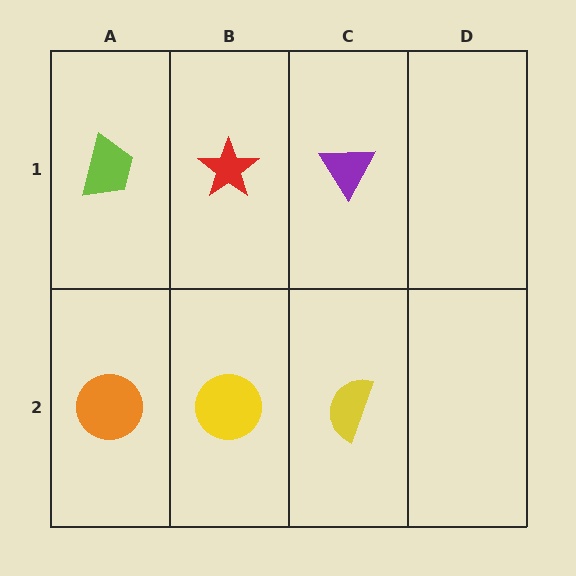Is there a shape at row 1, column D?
No, that cell is empty.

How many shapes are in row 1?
3 shapes.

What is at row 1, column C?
A purple triangle.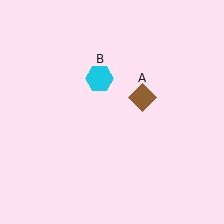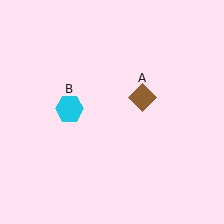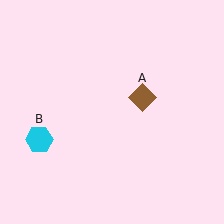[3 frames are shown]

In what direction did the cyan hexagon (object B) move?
The cyan hexagon (object B) moved down and to the left.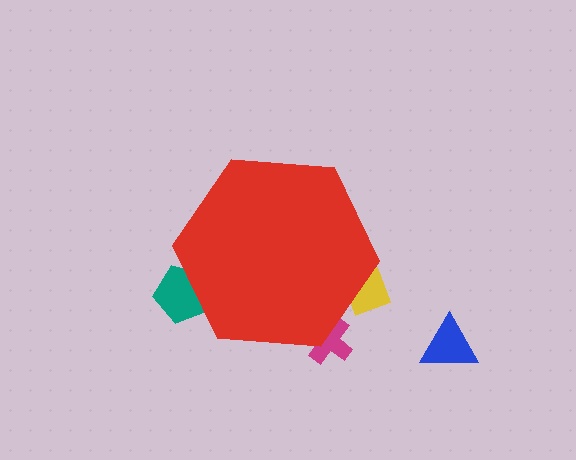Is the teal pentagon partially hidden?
Yes, the teal pentagon is partially hidden behind the red hexagon.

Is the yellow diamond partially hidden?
Yes, the yellow diamond is partially hidden behind the red hexagon.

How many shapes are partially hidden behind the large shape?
3 shapes are partially hidden.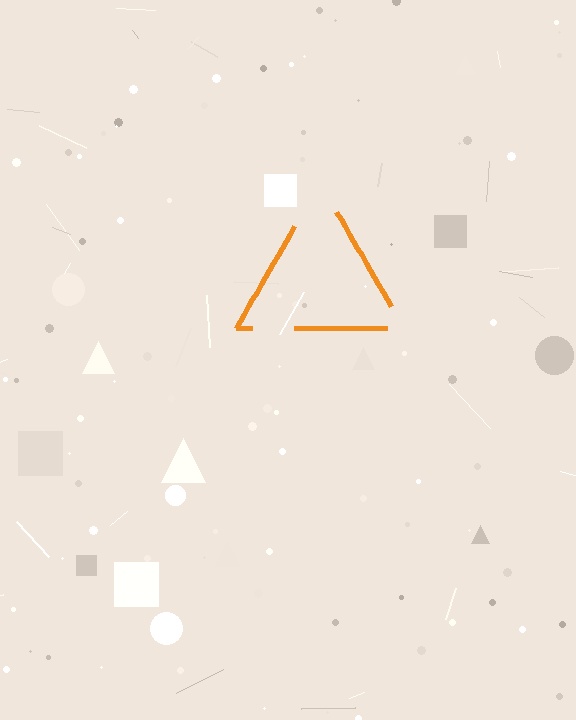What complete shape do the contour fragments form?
The contour fragments form a triangle.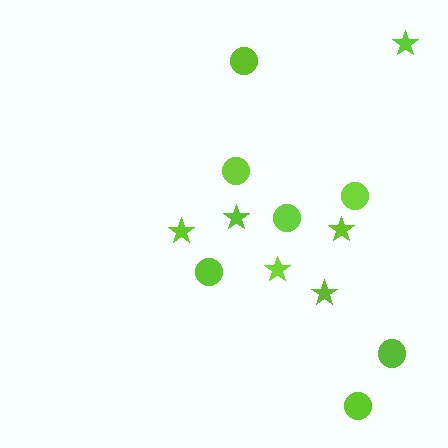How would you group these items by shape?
There are 2 groups: one group of stars (6) and one group of circles (7).